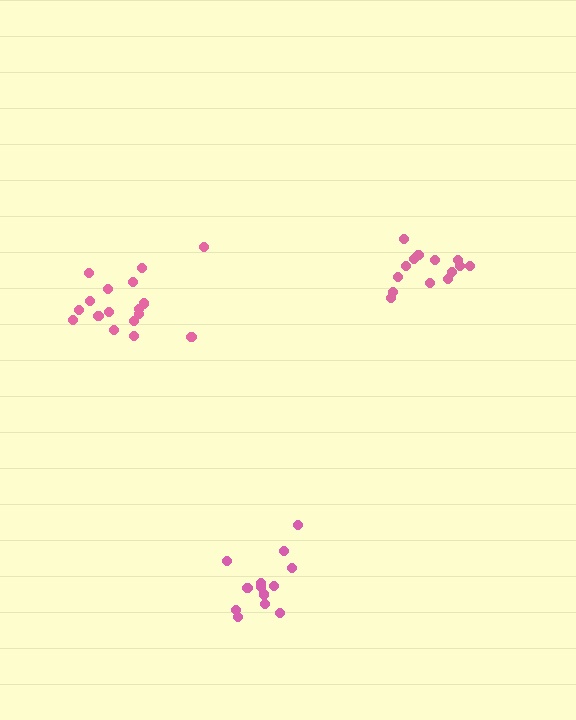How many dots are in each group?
Group 1: 14 dots, Group 2: 13 dots, Group 3: 17 dots (44 total).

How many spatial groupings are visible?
There are 3 spatial groupings.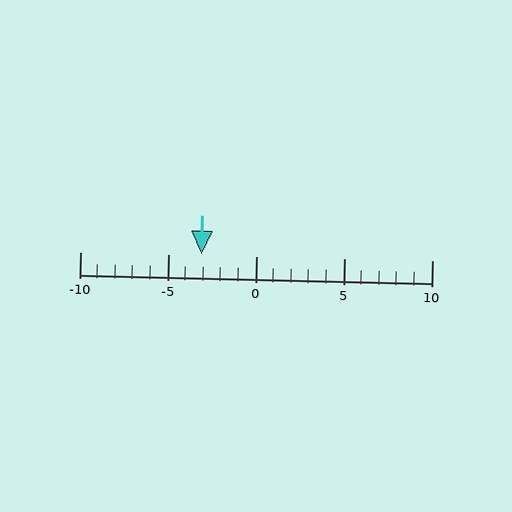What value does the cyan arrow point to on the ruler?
The cyan arrow points to approximately -3.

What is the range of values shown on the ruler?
The ruler shows values from -10 to 10.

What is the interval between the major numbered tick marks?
The major tick marks are spaced 5 units apart.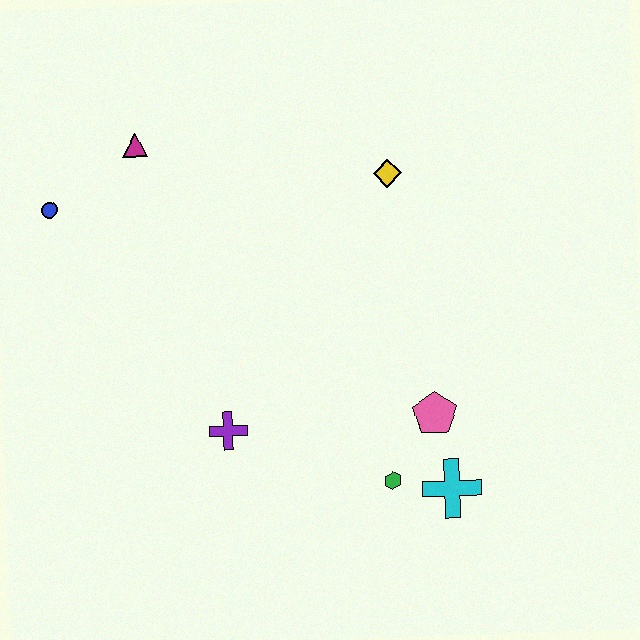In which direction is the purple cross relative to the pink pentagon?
The purple cross is to the left of the pink pentagon.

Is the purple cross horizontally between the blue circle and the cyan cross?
Yes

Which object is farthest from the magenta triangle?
The cyan cross is farthest from the magenta triangle.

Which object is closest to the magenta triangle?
The blue circle is closest to the magenta triangle.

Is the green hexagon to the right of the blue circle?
Yes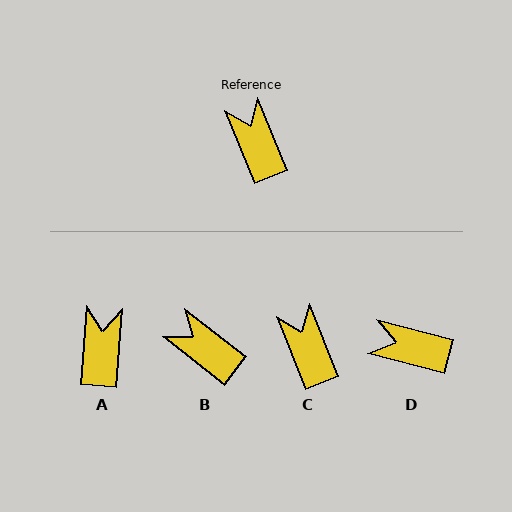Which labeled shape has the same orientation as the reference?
C.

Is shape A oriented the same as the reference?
No, it is off by about 26 degrees.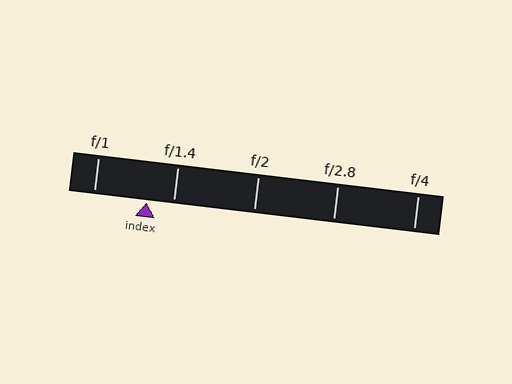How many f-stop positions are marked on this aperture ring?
There are 5 f-stop positions marked.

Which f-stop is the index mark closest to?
The index mark is closest to f/1.4.